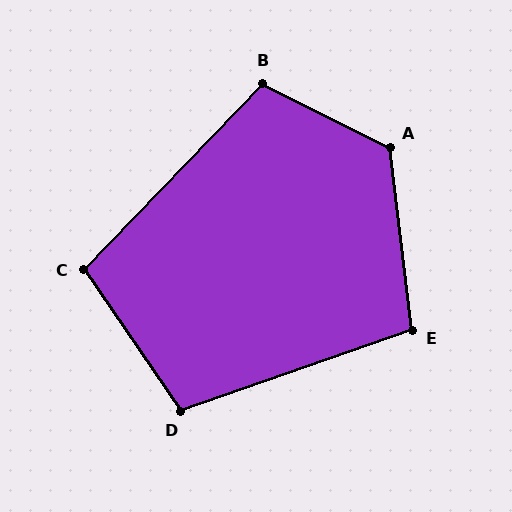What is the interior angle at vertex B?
Approximately 107 degrees (obtuse).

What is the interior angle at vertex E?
Approximately 103 degrees (obtuse).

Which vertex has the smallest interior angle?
C, at approximately 102 degrees.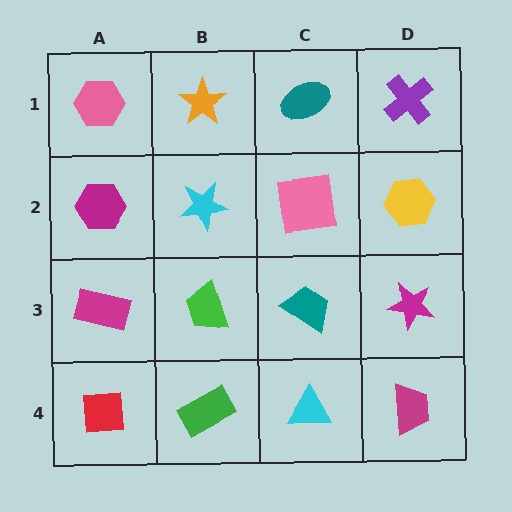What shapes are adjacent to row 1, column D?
A yellow hexagon (row 2, column D), a teal ellipse (row 1, column C).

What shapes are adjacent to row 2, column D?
A purple cross (row 1, column D), a magenta star (row 3, column D), a pink square (row 2, column C).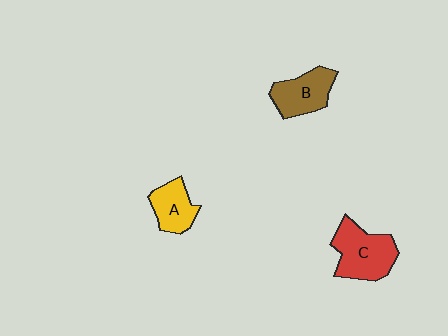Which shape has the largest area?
Shape C (red).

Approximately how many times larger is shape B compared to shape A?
Approximately 1.2 times.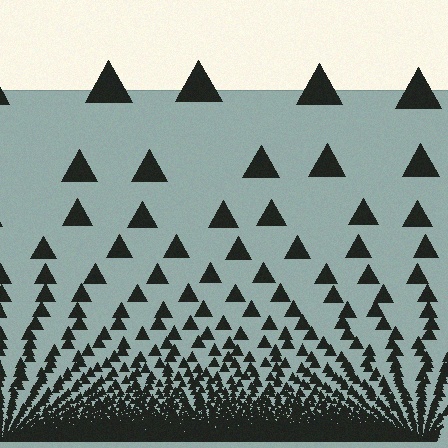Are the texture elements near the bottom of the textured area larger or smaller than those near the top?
Smaller. The gradient is inverted — elements near the bottom are smaller and denser.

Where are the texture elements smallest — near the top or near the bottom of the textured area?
Near the bottom.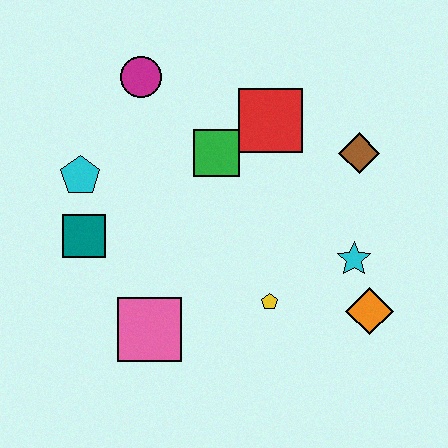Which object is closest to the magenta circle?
The green square is closest to the magenta circle.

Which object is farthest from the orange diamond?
The magenta circle is farthest from the orange diamond.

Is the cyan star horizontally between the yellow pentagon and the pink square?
No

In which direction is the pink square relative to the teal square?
The pink square is below the teal square.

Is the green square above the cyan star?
Yes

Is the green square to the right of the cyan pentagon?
Yes